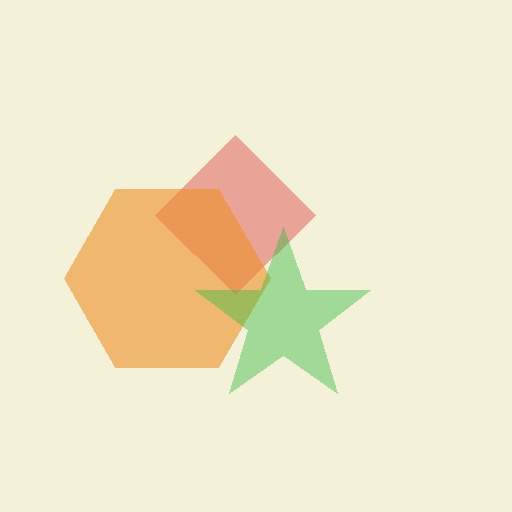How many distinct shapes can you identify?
There are 3 distinct shapes: a red diamond, an orange hexagon, a green star.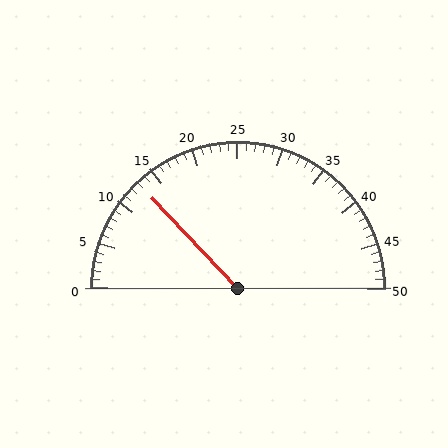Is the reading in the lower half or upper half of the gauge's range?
The reading is in the lower half of the range (0 to 50).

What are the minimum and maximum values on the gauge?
The gauge ranges from 0 to 50.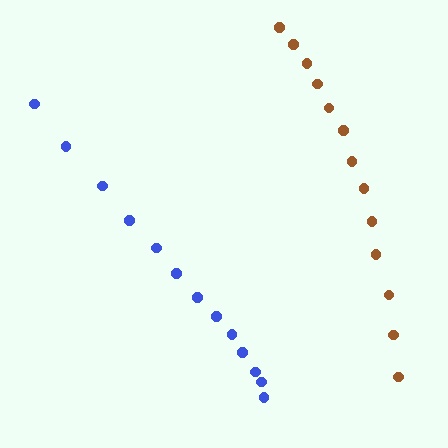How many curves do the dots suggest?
There are 2 distinct paths.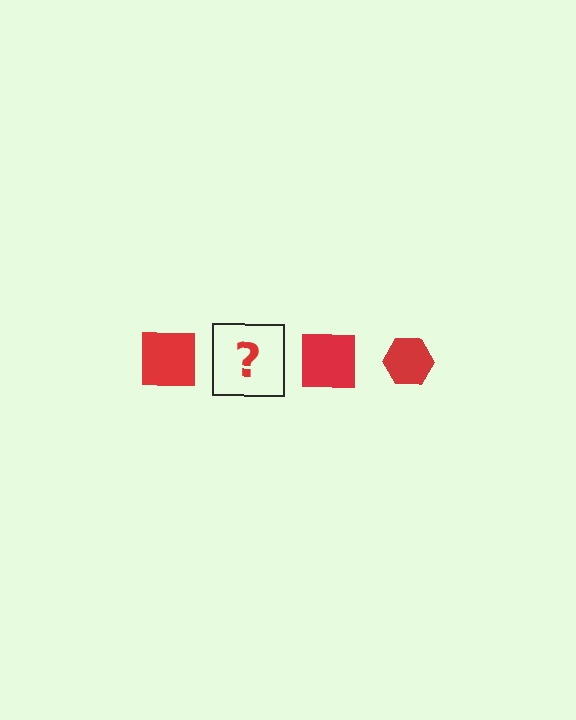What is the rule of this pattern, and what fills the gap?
The rule is that the pattern cycles through square, hexagon shapes in red. The gap should be filled with a red hexagon.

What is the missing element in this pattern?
The missing element is a red hexagon.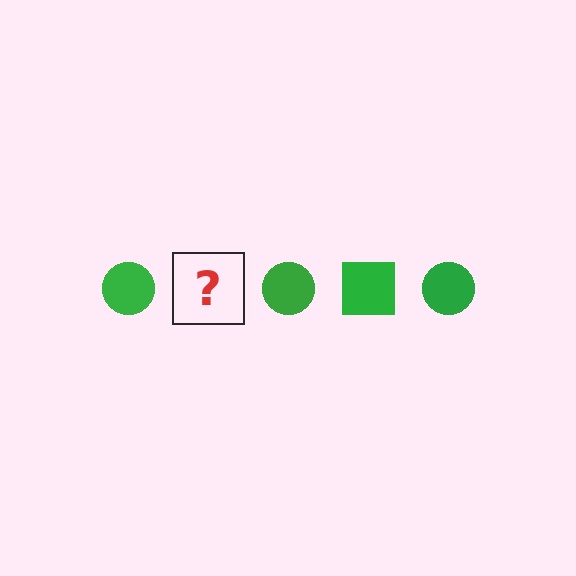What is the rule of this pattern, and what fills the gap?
The rule is that the pattern cycles through circle, square shapes in green. The gap should be filled with a green square.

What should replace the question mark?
The question mark should be replaced with a green square.